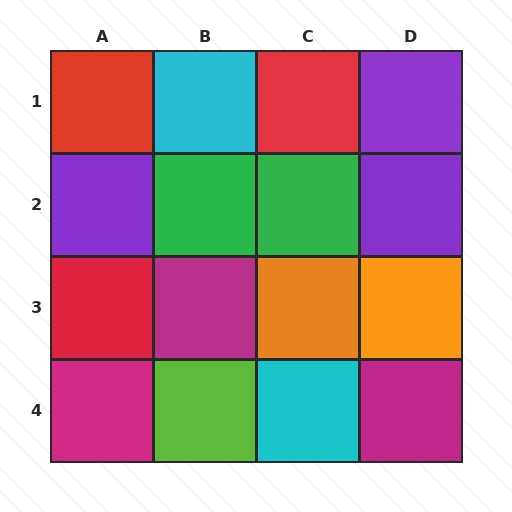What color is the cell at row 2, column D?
Purple.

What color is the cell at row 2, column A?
Purple.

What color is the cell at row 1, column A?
Red.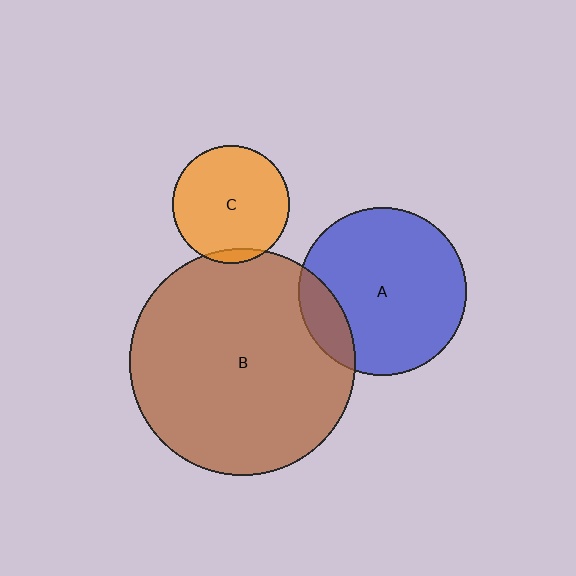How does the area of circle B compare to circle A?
Approximately 1.8 times.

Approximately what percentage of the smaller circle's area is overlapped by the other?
Approximately 5%.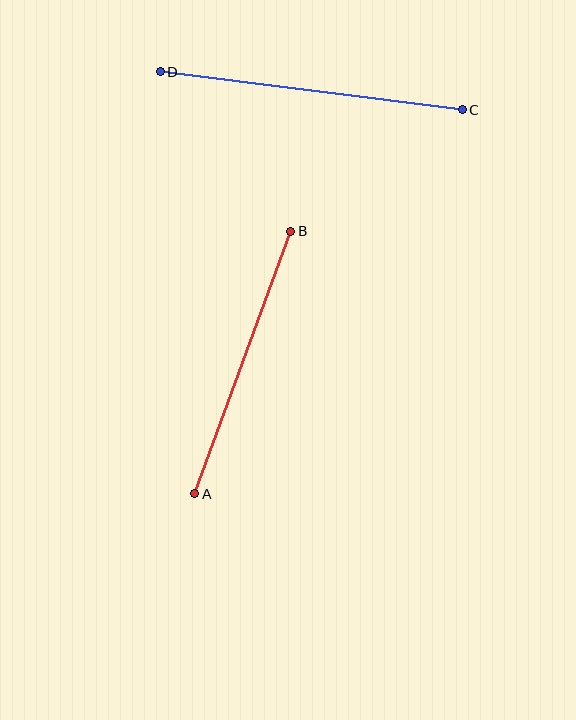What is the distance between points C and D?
The distance is approximately 304 pixels.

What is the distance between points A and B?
The distance is approximately 279 pixels.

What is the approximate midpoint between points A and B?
The midpoint is at approximately (243, 362) pixels.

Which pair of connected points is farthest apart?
Points C and D are farthest apart.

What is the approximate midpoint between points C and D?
The midpoint is at approximately (311, 91) pixels.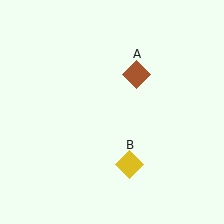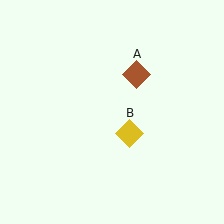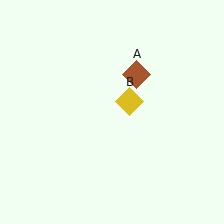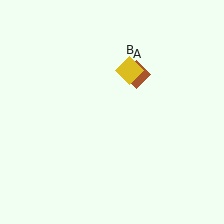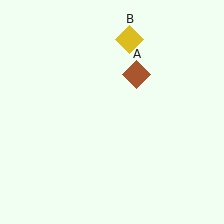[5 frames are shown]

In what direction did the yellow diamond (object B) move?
The yellow diamond (object B) moved up.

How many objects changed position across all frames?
1 object changed position: yellow diamond (object B).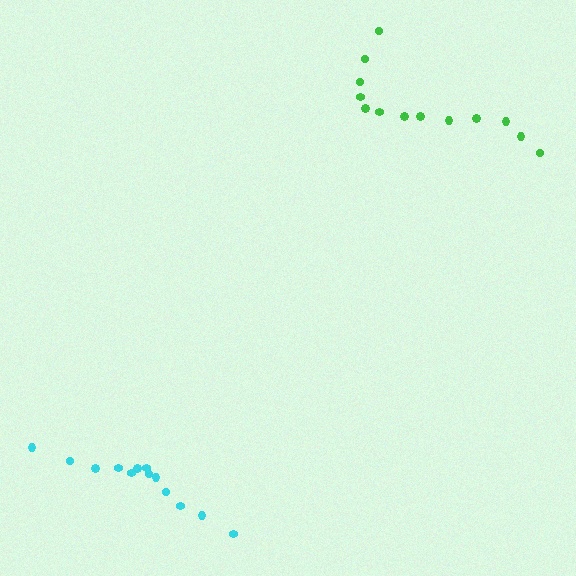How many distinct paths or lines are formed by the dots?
There are 2 distinct paths.